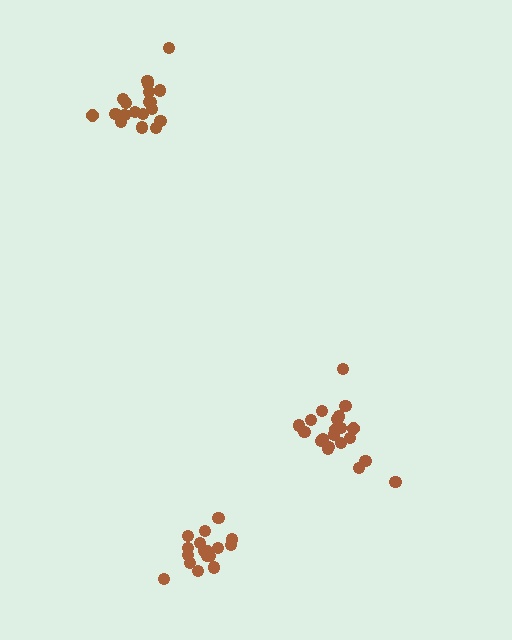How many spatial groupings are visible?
There are 3 spatial groupings.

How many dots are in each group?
Group 1: 19 dots, Group 2: 21 dots, Group 3: 17 dots (57 total).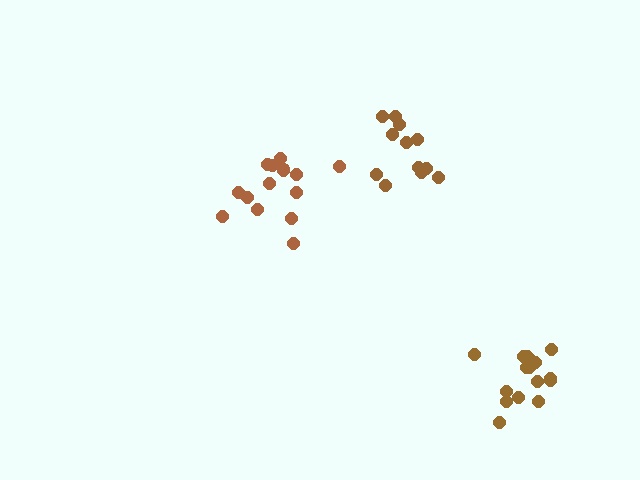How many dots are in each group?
Group 1: 15 dots, Group 2: 12 dots, Group 3: 16 dots (43 total).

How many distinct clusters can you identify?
There are 3 distinct clusters.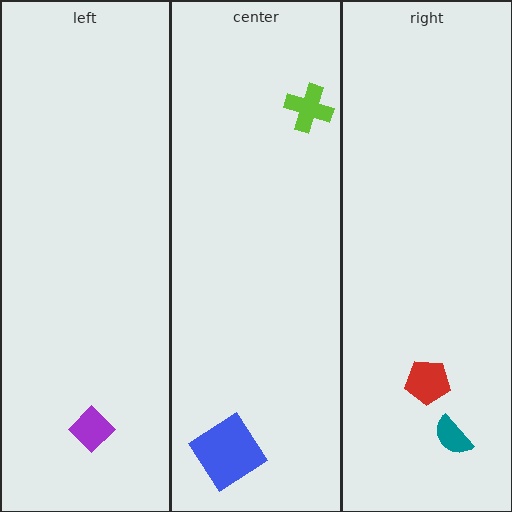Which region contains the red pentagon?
The right region.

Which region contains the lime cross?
The center region.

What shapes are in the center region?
The blue diamond, the lime cross.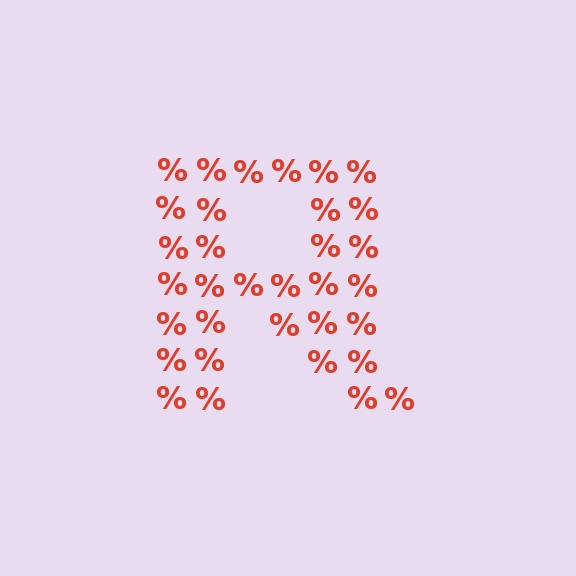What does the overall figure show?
The overall figure shows the letter R.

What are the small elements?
The small elements are percent signs.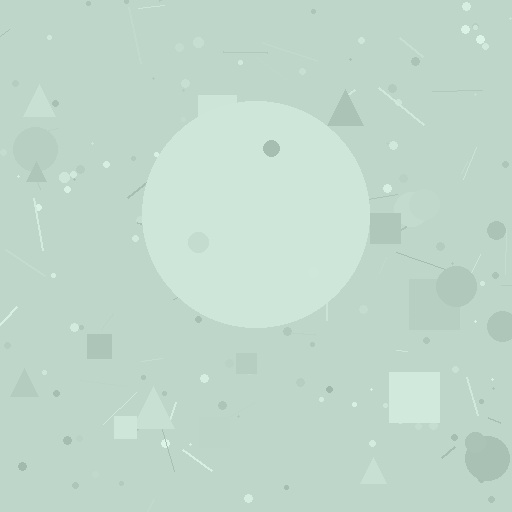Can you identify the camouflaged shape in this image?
The camouflaged shape is a circle.